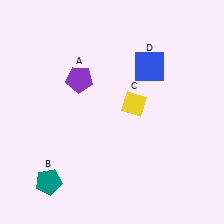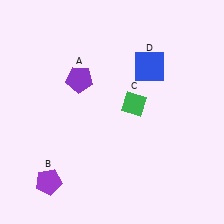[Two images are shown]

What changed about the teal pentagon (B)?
In Image 1, B is teal. In Image 2, it changed to purple.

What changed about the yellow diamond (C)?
In Image 1, C is yellow. In Image 2, it changed to green.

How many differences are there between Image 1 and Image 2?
There are 2 differences between the two images.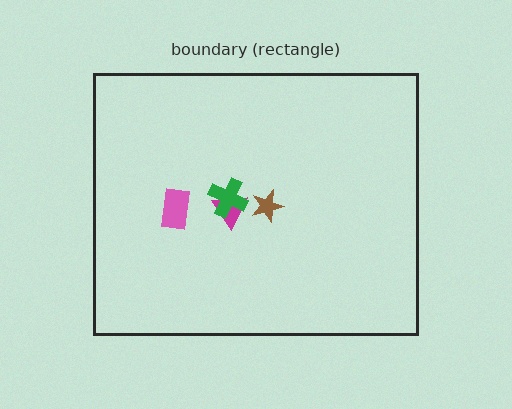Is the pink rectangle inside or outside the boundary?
Inside.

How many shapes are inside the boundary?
4 inside, 0 outside.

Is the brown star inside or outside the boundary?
Inside.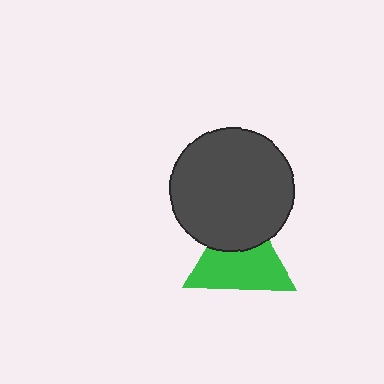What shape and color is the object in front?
The object in front is a dark gray circle.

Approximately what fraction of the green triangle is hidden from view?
Roughly 35% of the green triangle is hidden behind the dark gray circle.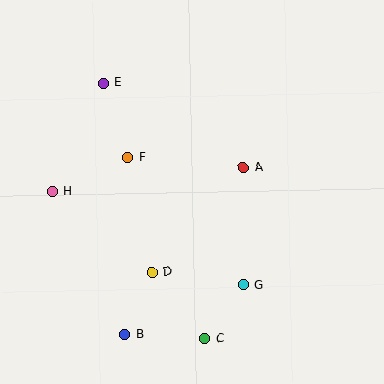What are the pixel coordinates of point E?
Point E is at (103, 83).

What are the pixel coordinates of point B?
Point B is at (125, 334).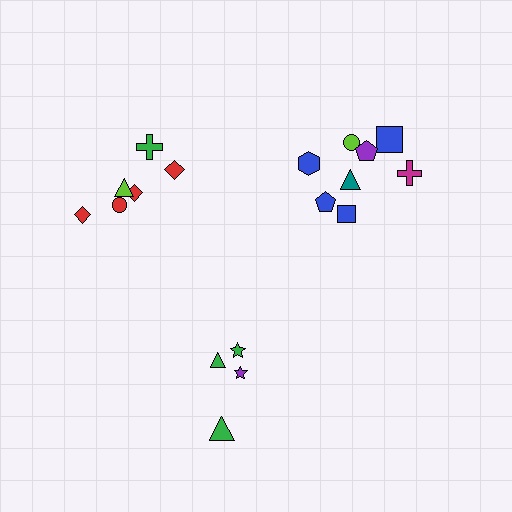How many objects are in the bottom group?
There are 4 objects.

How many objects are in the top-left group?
There are 6 objects.